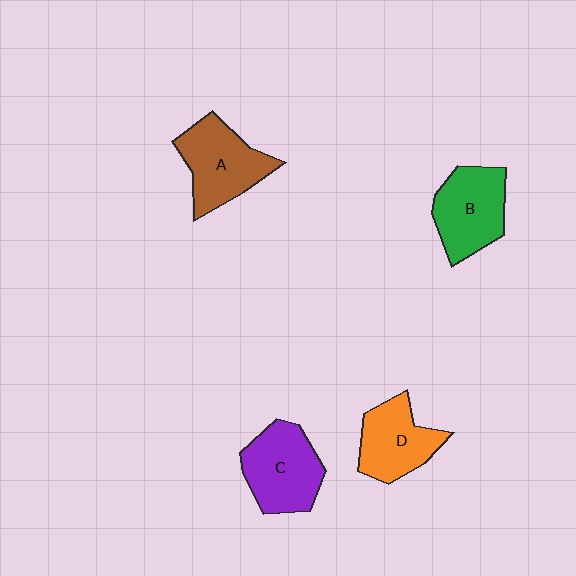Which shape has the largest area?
Shape A (brown).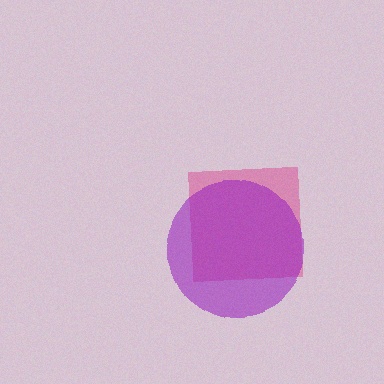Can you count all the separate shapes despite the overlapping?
Yes, there are 2 separate shapes.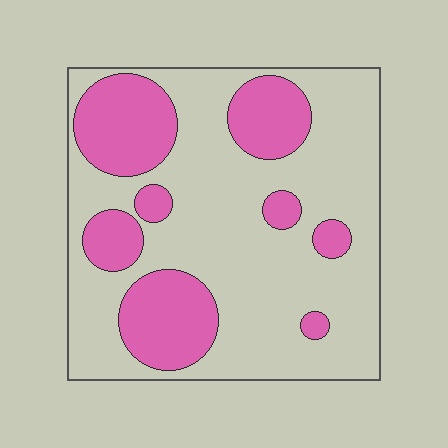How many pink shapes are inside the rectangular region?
8.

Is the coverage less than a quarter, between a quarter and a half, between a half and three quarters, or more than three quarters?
Between a quarter and a half.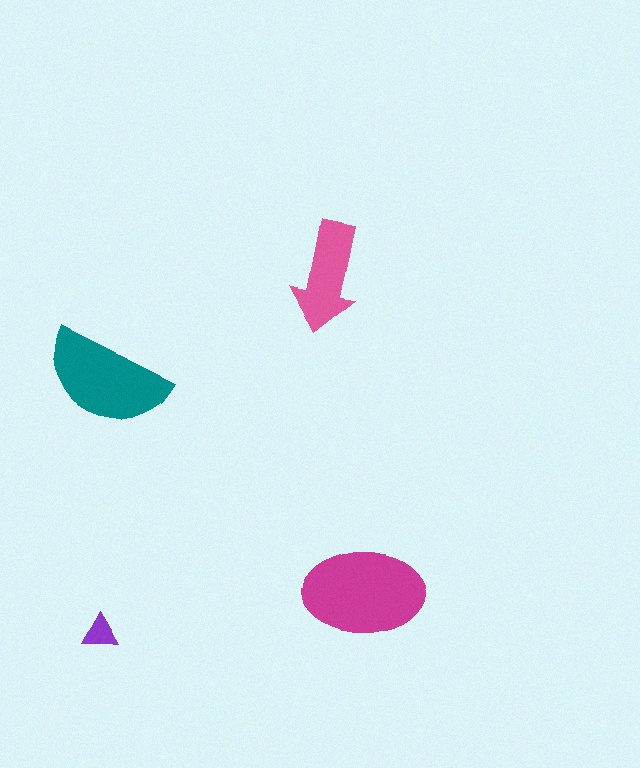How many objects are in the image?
There are 4 objects in the image.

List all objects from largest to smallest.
The magenta ellipse, the teal semicircle, the pink arrow, the purple triangle.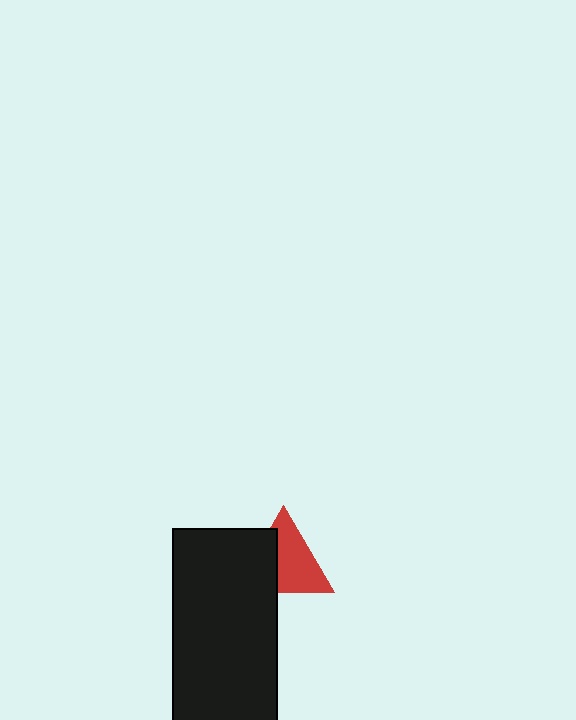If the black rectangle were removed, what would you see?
You would see the complete red triangle.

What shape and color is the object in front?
The object in front is a black rectangle.